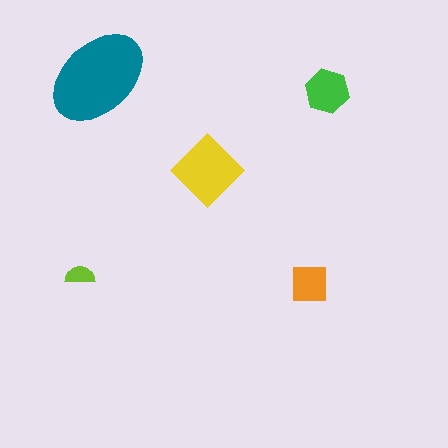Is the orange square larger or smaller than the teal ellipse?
Smaller.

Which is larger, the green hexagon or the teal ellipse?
The teal ellipse.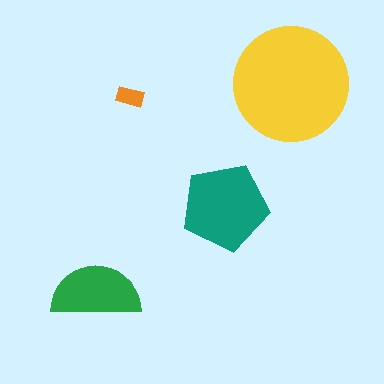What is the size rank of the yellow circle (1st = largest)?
1st.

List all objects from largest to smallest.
The yellow circle, the teal pentagon, the green semicircle, the orange rectangle.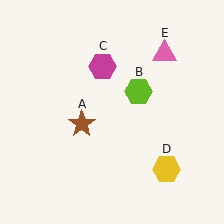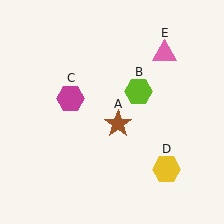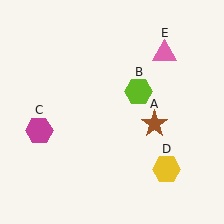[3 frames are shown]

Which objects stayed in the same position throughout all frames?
Lime hexagon (object B) and yellow hexagon (object D) and pink triangle (object E) remained stationary.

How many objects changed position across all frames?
2 objects changed position: brown star (object A), magenta hexagon (object C).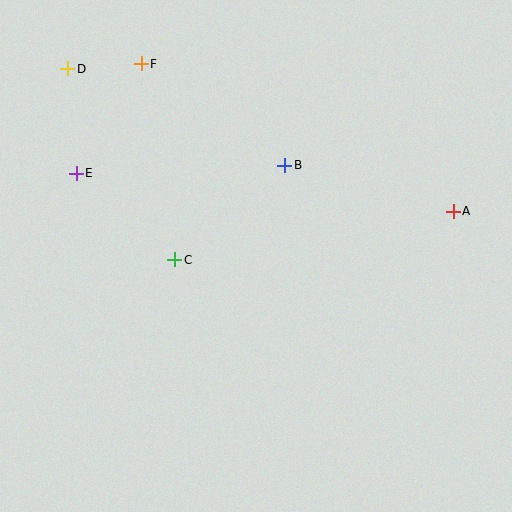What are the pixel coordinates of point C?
Point C is at (175, 260).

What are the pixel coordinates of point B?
Point B is at (285, 165).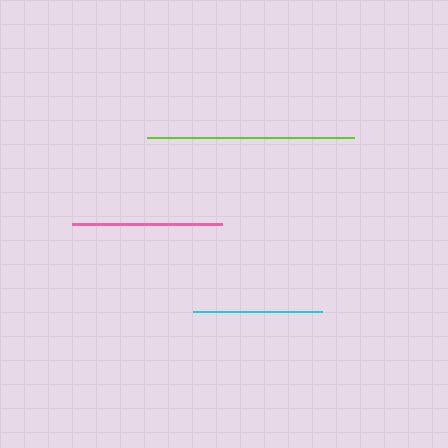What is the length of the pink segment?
The pink segment is approximately 150 pixels long.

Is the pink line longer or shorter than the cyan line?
The pink line is longer than the cyan line.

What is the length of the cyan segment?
The cyan segment is approximately 129 pixels long.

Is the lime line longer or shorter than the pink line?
The lime line is longer than the pink line.